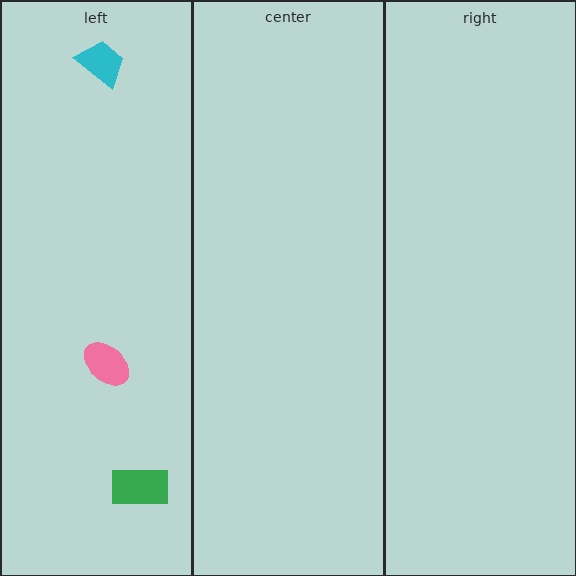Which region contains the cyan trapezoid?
The left region.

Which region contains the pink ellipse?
The left region.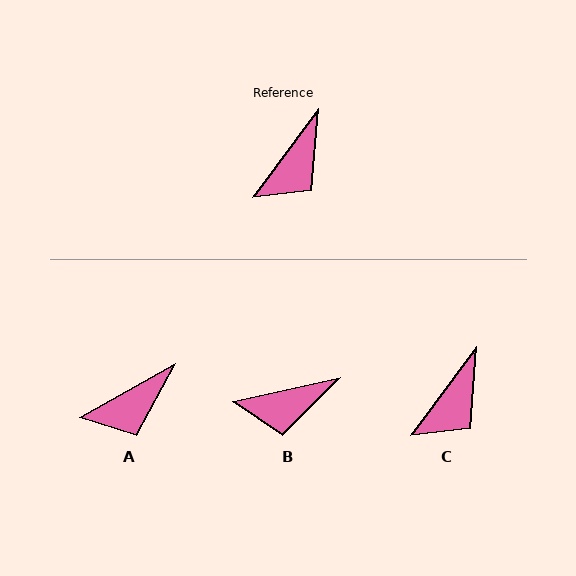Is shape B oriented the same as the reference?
No, it is off by about 41 degrees.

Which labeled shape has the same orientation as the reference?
C.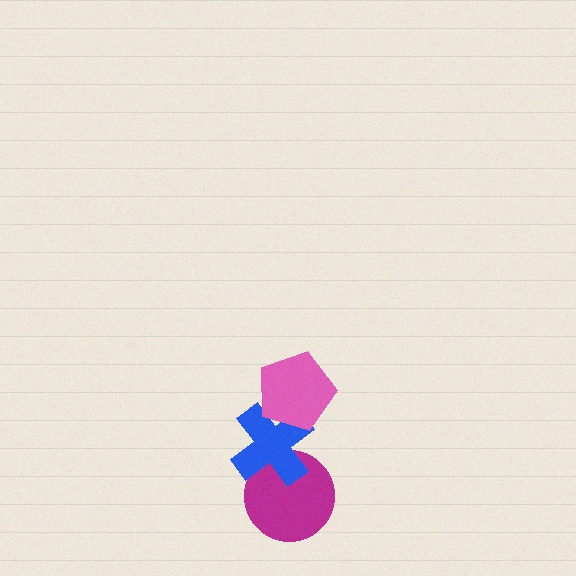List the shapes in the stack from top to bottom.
From top to bottom: the pink pentagon, the blue cross, the magenta circle.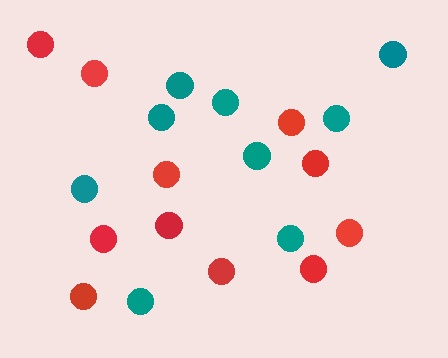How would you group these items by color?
There are 2 groups: one group of teal circles (9) and one group of red circles (11).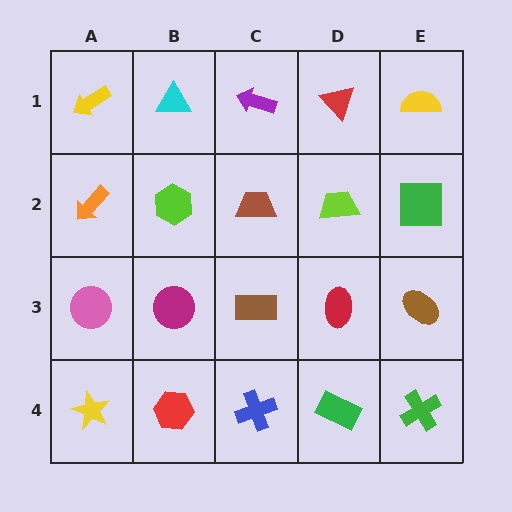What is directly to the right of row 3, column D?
A brown ellipse.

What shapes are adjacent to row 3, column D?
A lime trapezoid (row 2, column D), a green rectangle (row 4, column D), a brown rectangle (row 3, column C), a brown ellipse (row 3, column E).